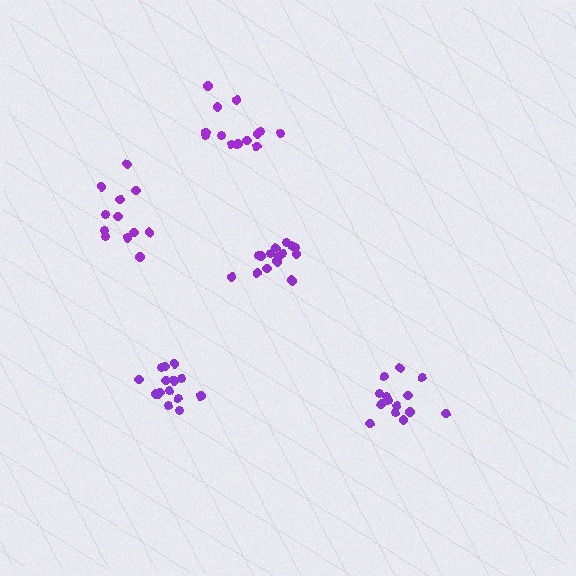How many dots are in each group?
Group 1: 15 dots, Group 2: 16 dots, Group 3: 14 dots, Group 4: 15 dots, Group 5: 12 dots (72 total).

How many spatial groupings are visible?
There are 5 spatial groupings.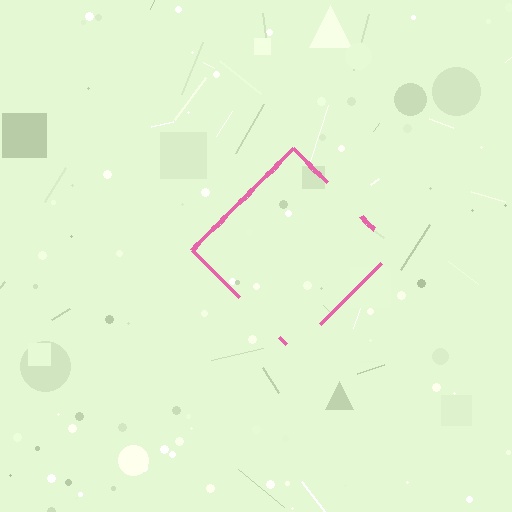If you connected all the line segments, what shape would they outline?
They would outline a diamond.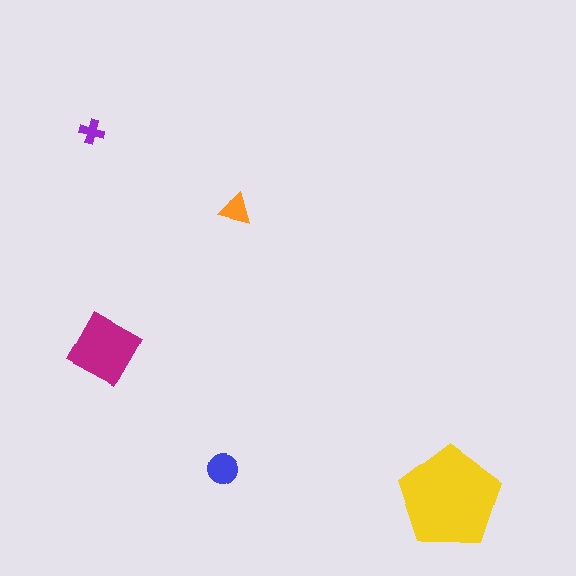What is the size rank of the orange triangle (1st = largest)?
4th.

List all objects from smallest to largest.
The purple cross, the orange triangle, the blue circle, the magenta diamond, the yellow pentagon.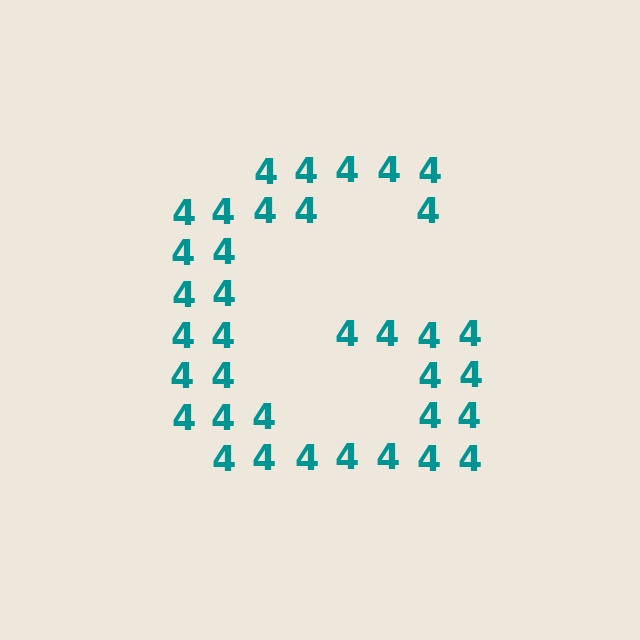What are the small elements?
The small elements are digit 4's.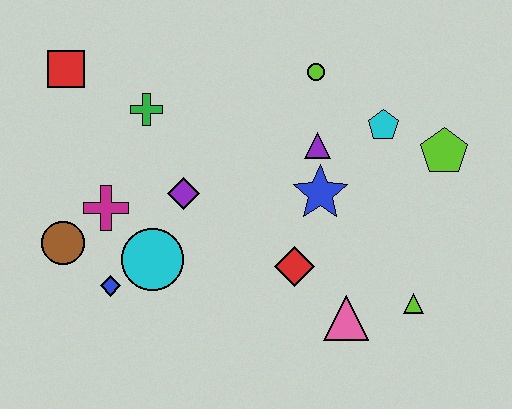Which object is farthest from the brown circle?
The lime pentagon is farthest from the brown circle.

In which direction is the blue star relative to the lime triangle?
The blue star is above the lime triangle.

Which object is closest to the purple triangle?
The blue star is closest to the purple triangle.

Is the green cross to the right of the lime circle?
No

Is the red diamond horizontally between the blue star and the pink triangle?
No